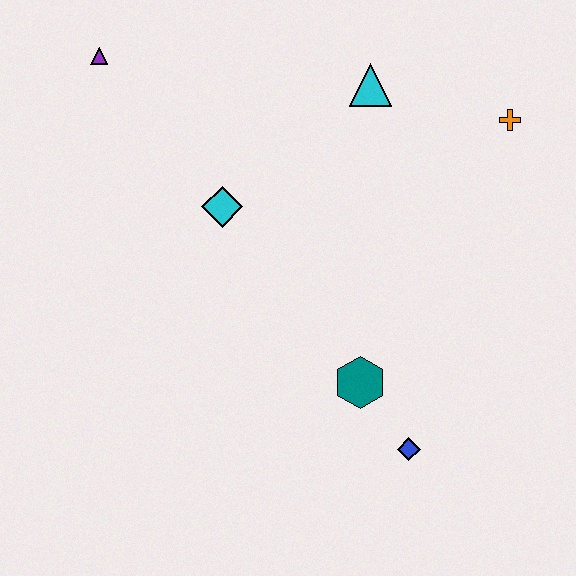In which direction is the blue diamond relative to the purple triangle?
The blue diamond is below the purple triangle.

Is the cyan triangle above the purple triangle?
No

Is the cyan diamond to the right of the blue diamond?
No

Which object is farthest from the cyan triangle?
The blue diamond is farthest from the cyan triangle.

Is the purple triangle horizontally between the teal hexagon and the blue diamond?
No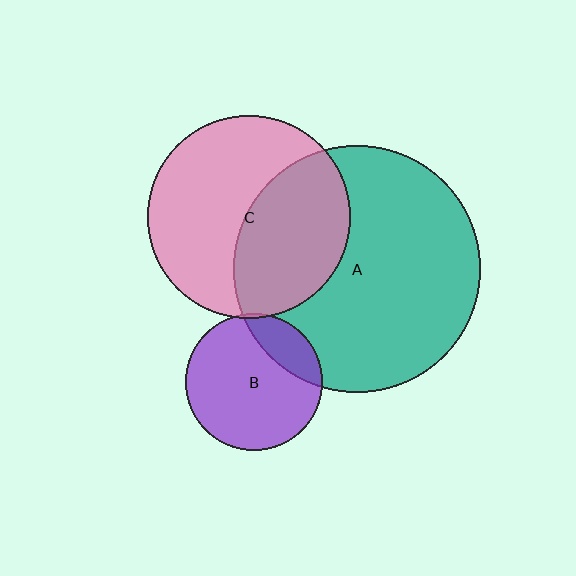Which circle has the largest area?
Circle A (teal).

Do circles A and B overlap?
Yes.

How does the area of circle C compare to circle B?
Approximately 2.2 times.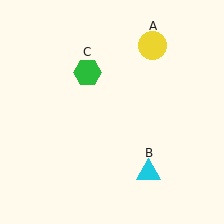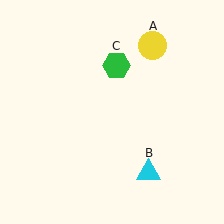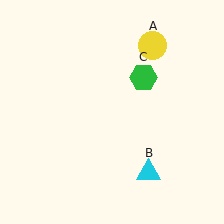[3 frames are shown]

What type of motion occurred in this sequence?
The green hexagon (object C) rotated clockwise around the center of the scene.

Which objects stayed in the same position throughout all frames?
Yellow circle (object A) and cyan triangle (object B) remained stationary.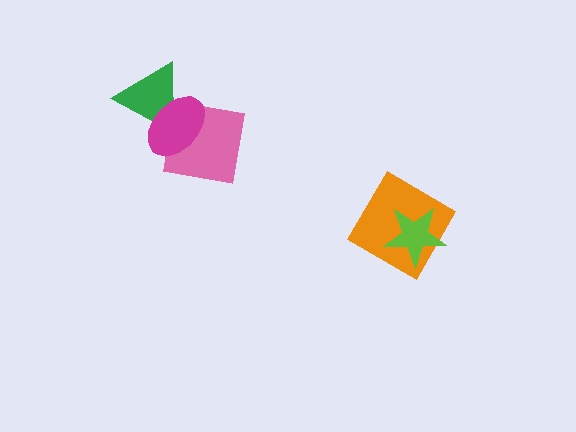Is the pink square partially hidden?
Yes, it is partially covered by another shape.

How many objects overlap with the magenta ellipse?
2 objects overlap with the magenta ellipse.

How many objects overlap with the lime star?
1 object overlaps with the lime star.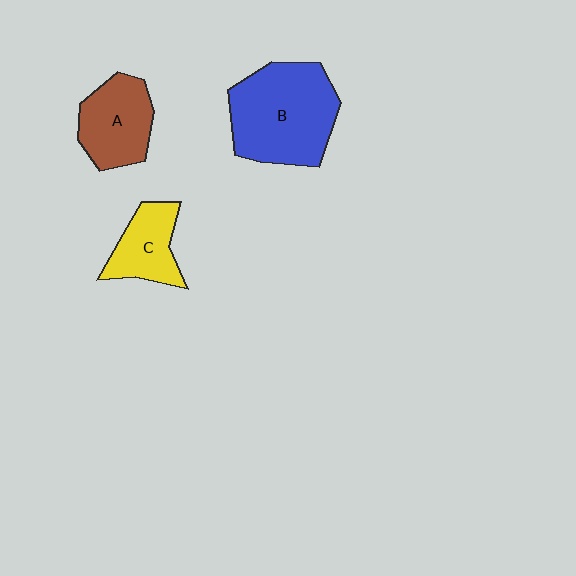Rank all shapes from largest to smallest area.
From largest to smallest: B (blue), A (brown), C (yellow).